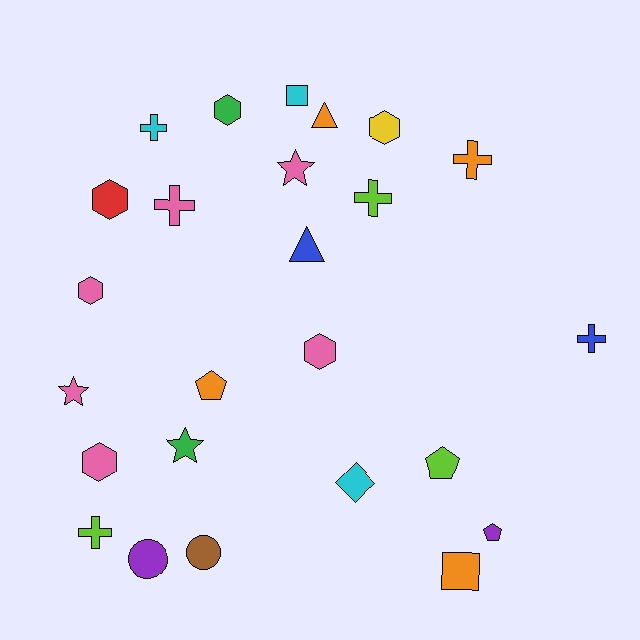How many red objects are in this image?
There is 1 red object.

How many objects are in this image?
There are 25 objects.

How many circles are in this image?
There are 2 circles.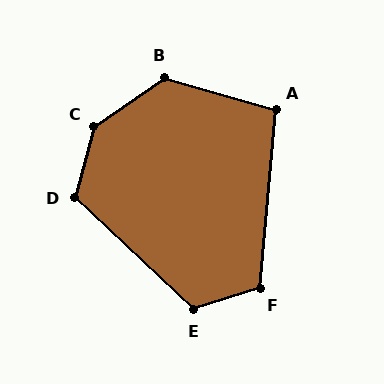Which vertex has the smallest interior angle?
A, at approximately 101 degrees.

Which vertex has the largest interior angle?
C, at approximately 140 degrees.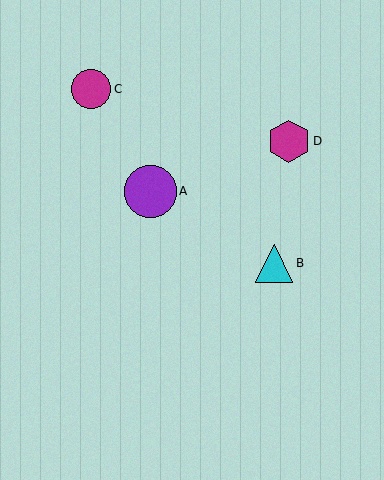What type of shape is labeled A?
Shape A is a purple circle.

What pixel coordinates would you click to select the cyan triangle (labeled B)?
Click at (274, 263) to select the cyan triangle B.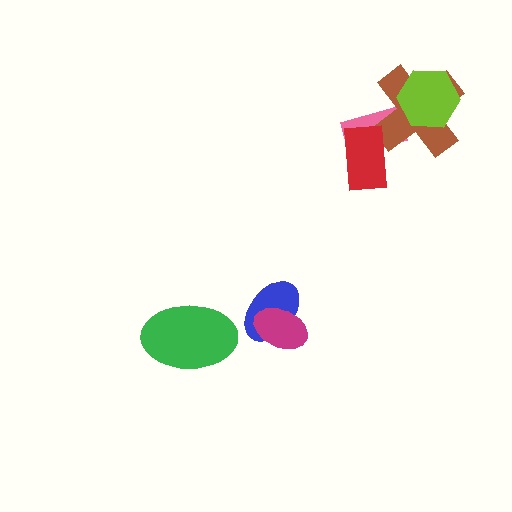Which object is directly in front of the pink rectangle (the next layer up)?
The brown cross is directly in front of the pink rectangle.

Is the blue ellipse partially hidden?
Yes, it is partially covered by another shape.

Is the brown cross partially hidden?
Yes, it is partially covered by another shape.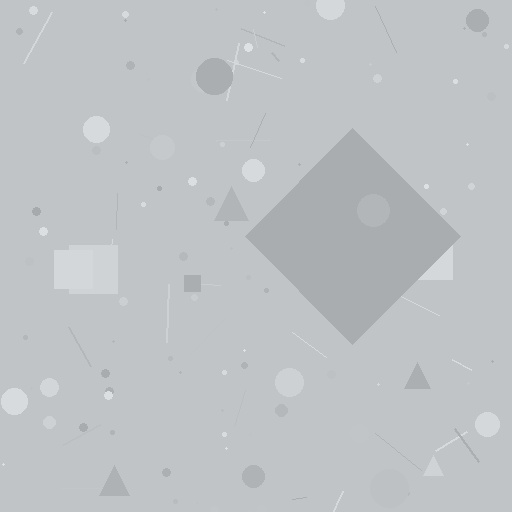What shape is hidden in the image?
A diamond is hidden in the image.